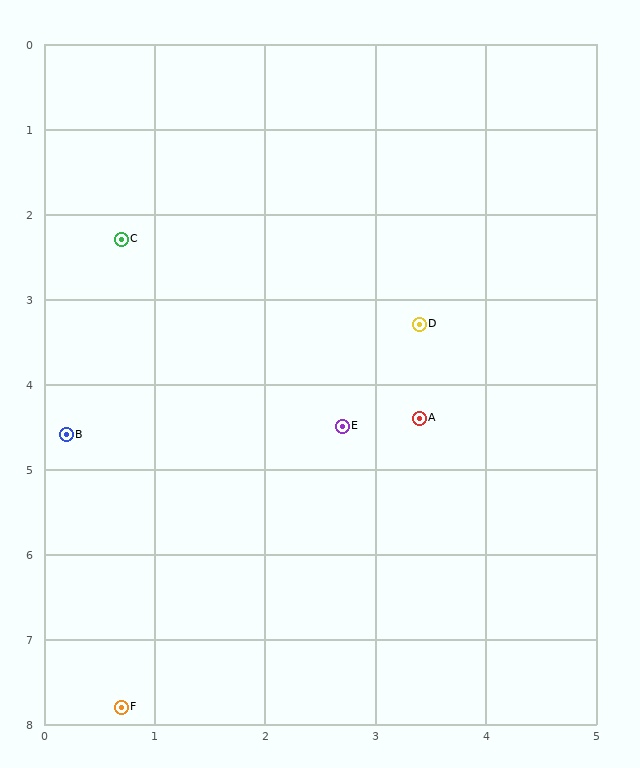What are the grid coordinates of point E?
Point E is at approximately (2.7, 4.5).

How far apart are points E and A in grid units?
Points E and A are about 0.7 grid units apart.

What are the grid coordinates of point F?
Point F is at approximately (0.7, 7.8).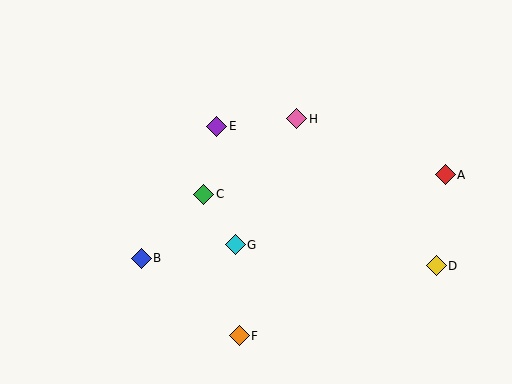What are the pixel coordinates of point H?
Point H is at (297, 119).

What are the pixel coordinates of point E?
Point E is at (217, 126).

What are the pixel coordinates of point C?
Point C is at (204, 194).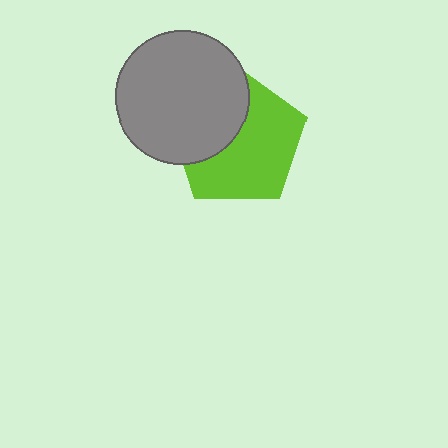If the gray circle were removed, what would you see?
You would see the complete lime pentagon.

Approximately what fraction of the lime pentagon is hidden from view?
Roughly 37% of the lime pentagon is hidden behind the gray circle.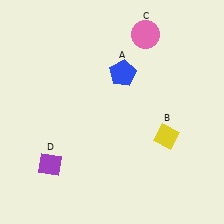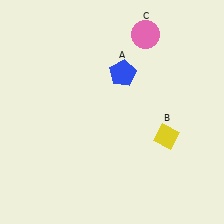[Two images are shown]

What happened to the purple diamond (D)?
The purple diamond (D) was removed in Image 2. It was in the bottom-left area of Image 1.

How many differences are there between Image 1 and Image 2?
There is 1 difference between the two images.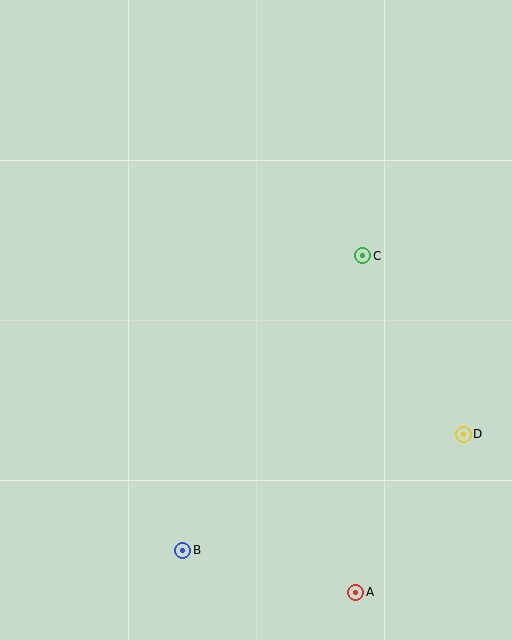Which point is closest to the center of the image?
Point C at (363, 256) is closest to the center.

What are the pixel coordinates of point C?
Point C is at (363, 256).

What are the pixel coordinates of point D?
Point D is at (463, 434).